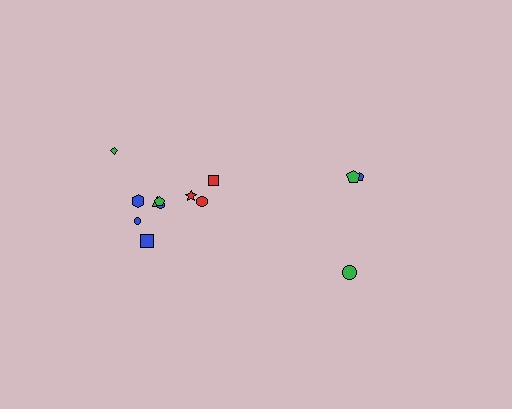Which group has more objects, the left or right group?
The left group.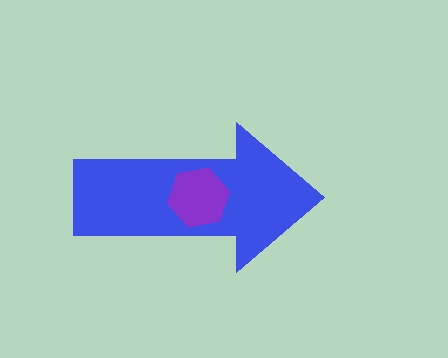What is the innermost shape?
The purple hexagon.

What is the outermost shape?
The blue arrow.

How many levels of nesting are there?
2.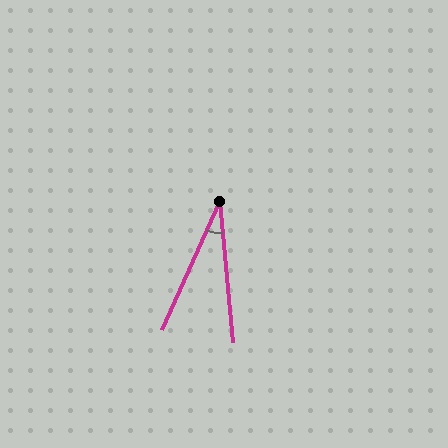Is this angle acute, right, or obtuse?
It is acute.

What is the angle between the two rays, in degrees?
Approximately 30 degrees.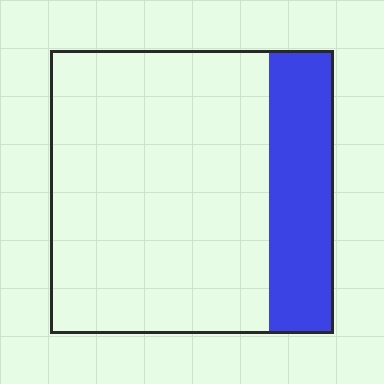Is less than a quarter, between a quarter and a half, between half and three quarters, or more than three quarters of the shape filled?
Less than a quarter.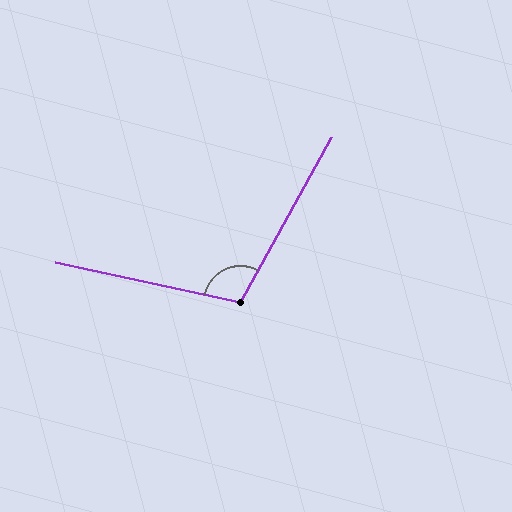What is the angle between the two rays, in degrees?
Approximately 107 degrees.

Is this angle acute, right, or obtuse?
It is obtuse.